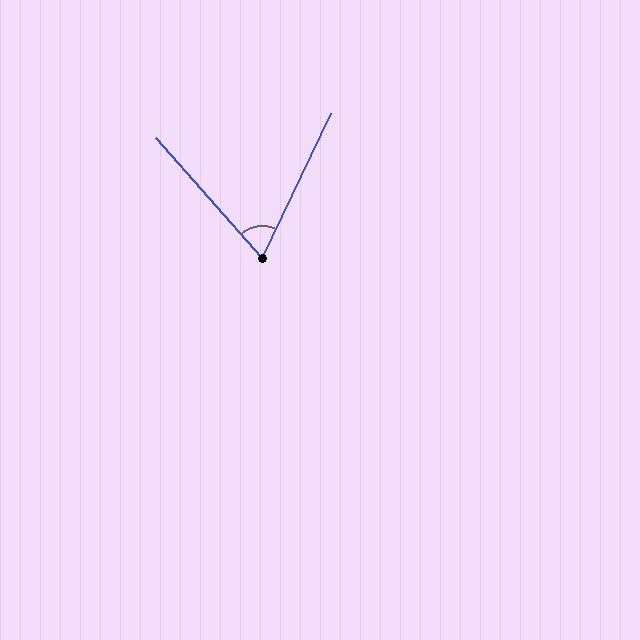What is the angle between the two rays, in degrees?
Approximately 67 degrees.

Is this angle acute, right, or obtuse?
It is acute.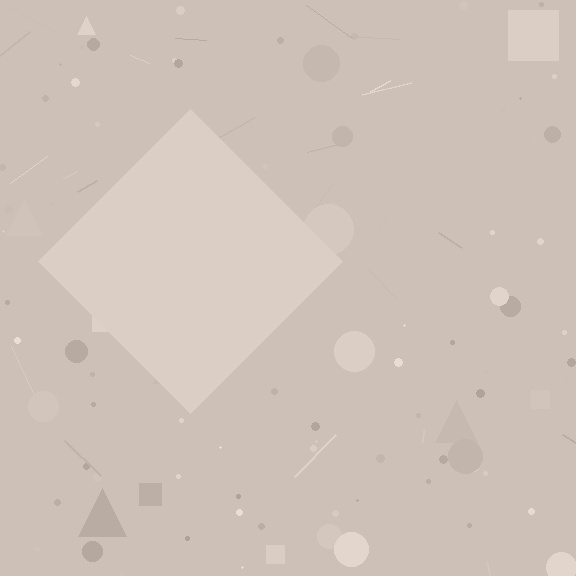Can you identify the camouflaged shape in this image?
The camouflaged shape is a diamond.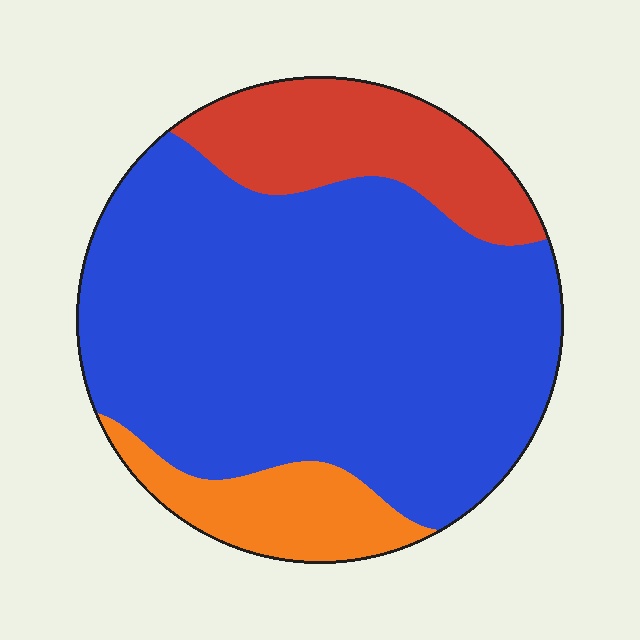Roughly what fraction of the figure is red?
Red covers about 20% of the figure.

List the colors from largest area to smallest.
From largest to smallest: blue, red, orange.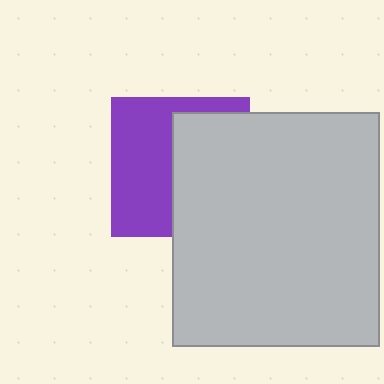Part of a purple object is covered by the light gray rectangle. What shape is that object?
It is a square.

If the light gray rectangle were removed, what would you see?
You would see the complete purple square.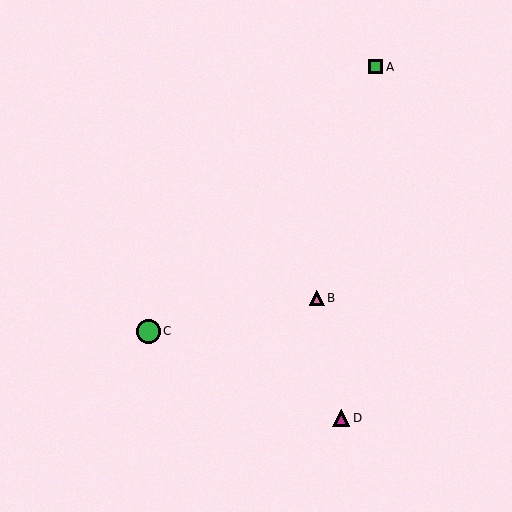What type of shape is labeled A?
Shape A is a green square.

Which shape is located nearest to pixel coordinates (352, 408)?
The magenta triangle (labeled D) at (341, 418) is nearest to that location.